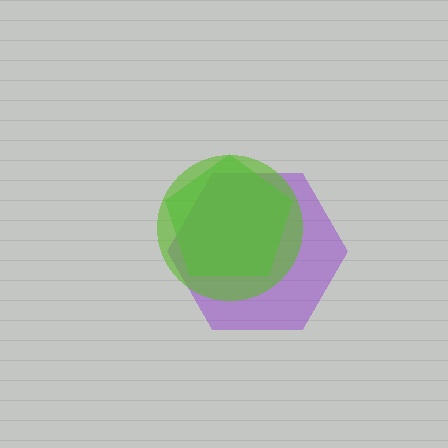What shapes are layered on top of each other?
The layered shapes are: a purple hexagon, a green pentagon, a lime circle.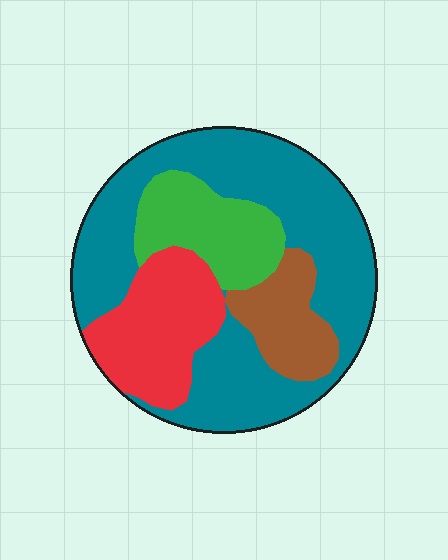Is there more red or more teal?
Teal.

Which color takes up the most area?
Teal, at roughly 55%.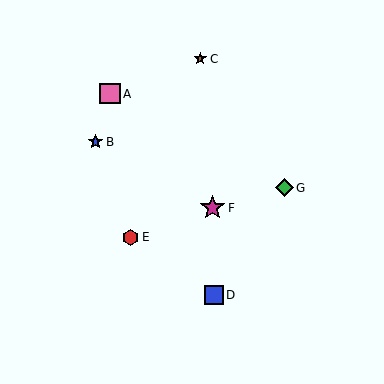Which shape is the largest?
The magenta star (labeled F) is the largest.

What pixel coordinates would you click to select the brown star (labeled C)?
Click at (200, 59) to select the brown star C.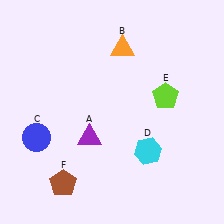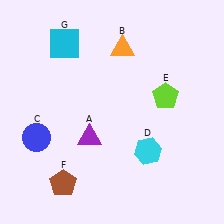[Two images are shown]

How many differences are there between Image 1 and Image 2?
There is 1 difference between the two images.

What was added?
A cyan square (G) was added in Image 2.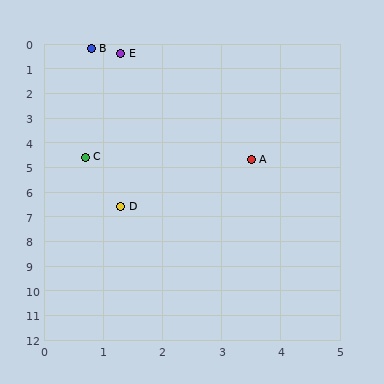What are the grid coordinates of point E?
Point E is at approximately (1.3, 0.4).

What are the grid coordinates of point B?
Point B is at approximately (0.8, 0.2).